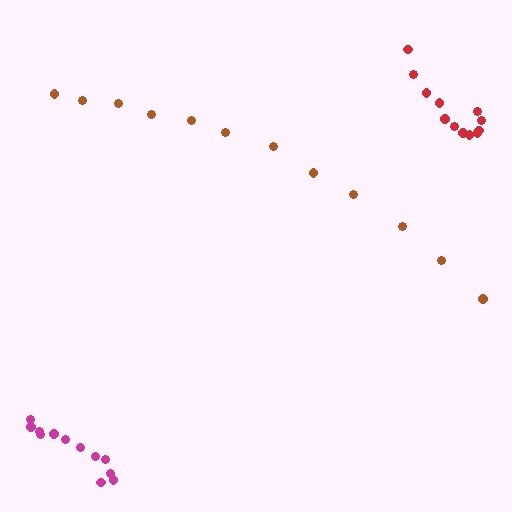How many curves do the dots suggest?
There are 3 distinct paths.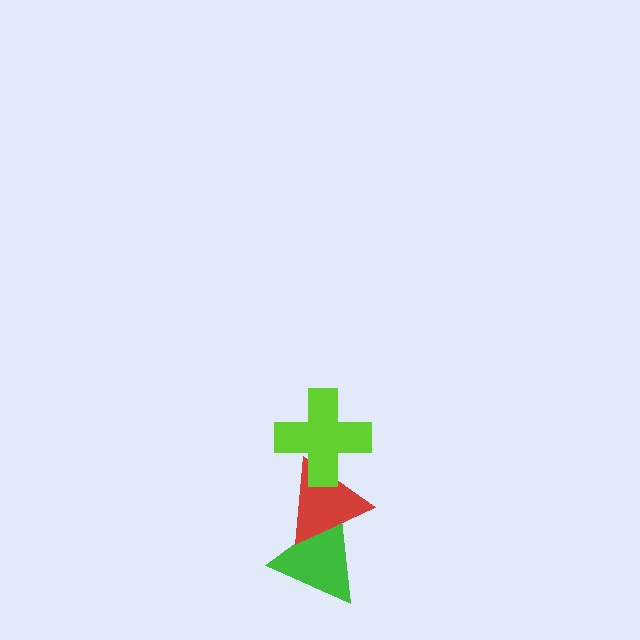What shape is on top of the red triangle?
The lime cross is on top of the red triangle.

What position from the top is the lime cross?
The lime cross is 1st from the top.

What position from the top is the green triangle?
The green triangle is 3rd from the top.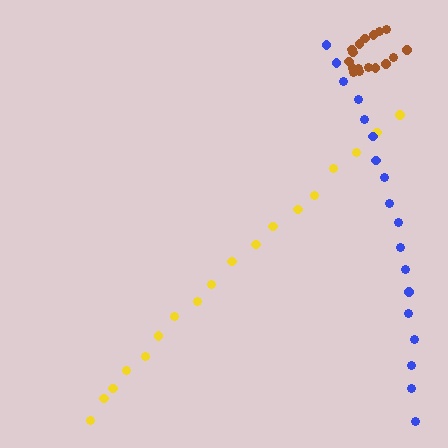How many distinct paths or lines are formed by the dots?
There are 3 distinct paths.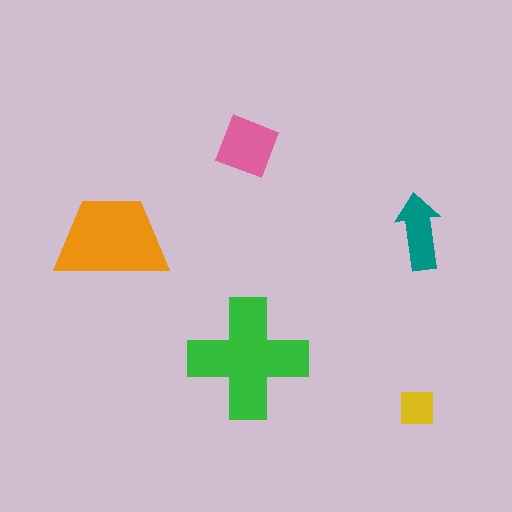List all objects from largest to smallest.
The green cross, the orange trapezoid, the pink diamond, the teal arrow, the yellow square.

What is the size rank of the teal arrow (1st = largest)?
4th.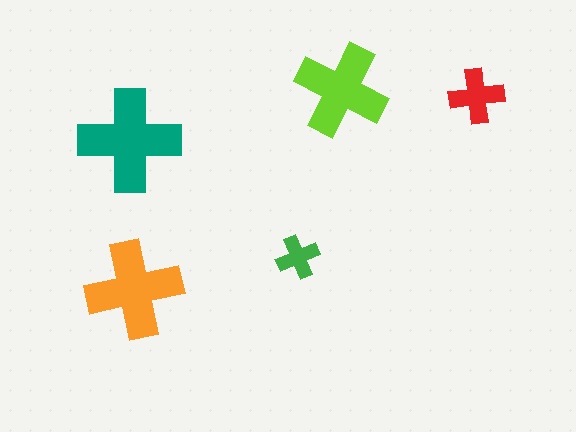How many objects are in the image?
There are 5 objects in the image.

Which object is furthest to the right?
The red cross is rightmost.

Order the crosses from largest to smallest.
the teal one, the orange one, the lime one, the red one, the green one.